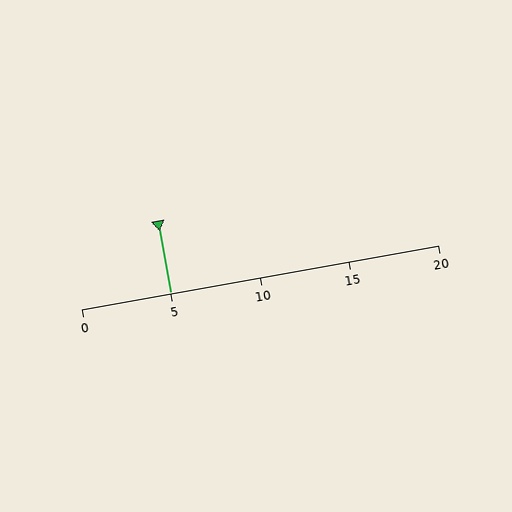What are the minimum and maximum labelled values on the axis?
The axis runs from 0 to 20.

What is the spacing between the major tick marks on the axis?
The major ticks are spaced 5 apart.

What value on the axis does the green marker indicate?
The marker indicates approximately 5.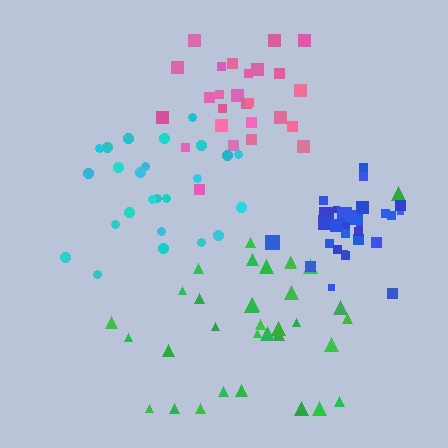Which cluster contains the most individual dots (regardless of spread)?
Green (34).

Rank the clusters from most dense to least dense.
blue, pink, cyan, green.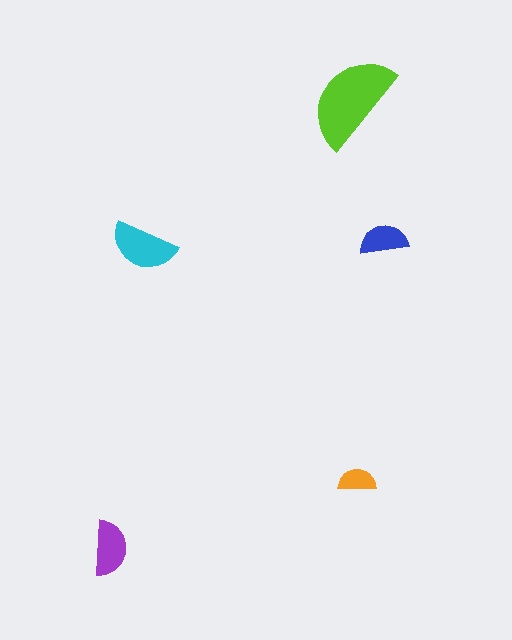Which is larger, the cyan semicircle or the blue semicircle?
The cyan one.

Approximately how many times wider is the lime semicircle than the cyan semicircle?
About 1.5 times wider.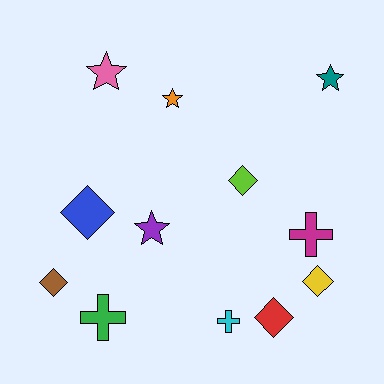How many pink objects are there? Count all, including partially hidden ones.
There is 1 pink object.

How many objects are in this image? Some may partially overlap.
There are 12 objects.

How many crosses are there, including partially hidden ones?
There are 3 crosses.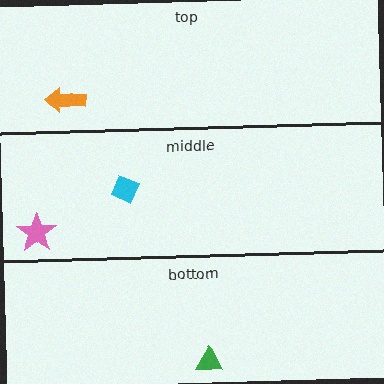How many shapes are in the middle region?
2.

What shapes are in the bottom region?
The green triangle.